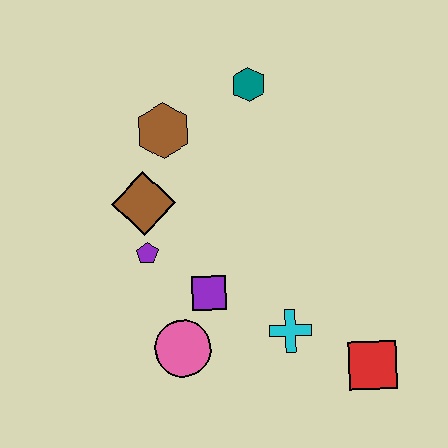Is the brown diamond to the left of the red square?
Yes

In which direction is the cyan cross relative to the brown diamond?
The cyan cross is to the right of the brown diamond.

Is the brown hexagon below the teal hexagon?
Yes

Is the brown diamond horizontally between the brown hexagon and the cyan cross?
No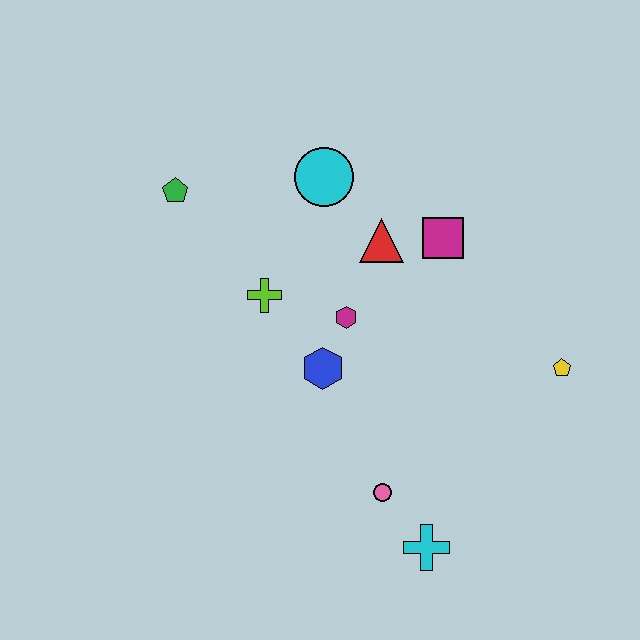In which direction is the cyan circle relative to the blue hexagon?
The cyan circle is above the blue hexagon.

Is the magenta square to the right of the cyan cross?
Yes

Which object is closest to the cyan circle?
The red triangle is closest to the cyan circle.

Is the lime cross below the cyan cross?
No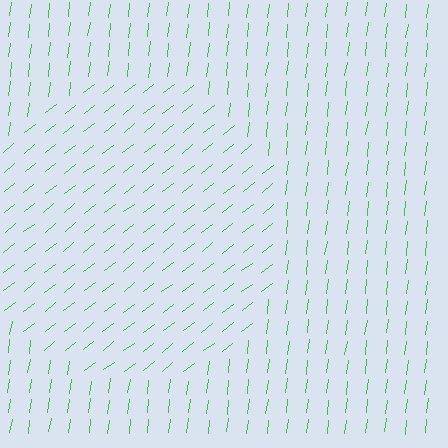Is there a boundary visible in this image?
Yes, there is a texture boundary formed by a change in line orientation.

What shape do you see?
I see a circle.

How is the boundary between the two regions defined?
The boundary is defined purely by a change in line orientation (approximately 45 degrees difference). All lines are the same color and thickness.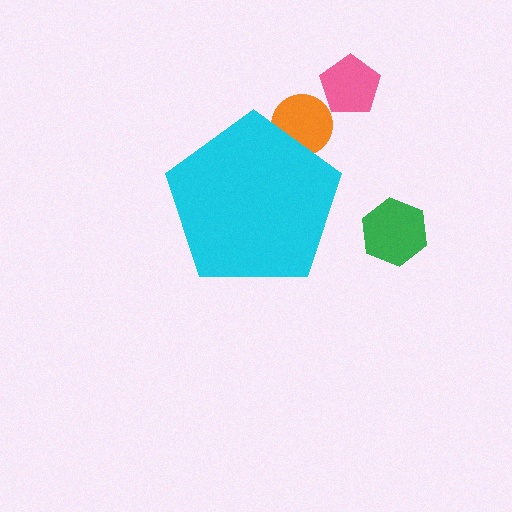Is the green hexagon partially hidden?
No, the green hexagon is fully visible.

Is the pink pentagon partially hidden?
No, the pink pentagon is fully visible.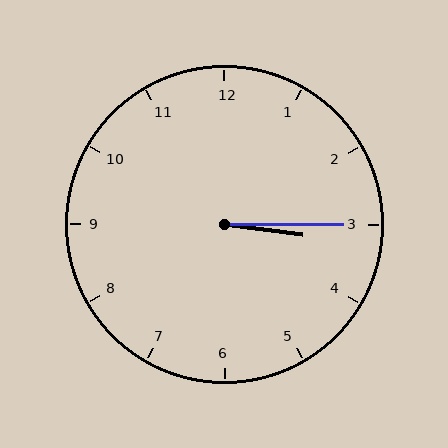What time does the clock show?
3:15.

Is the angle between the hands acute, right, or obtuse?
It is acute.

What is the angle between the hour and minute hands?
Approximately 8 degrees.